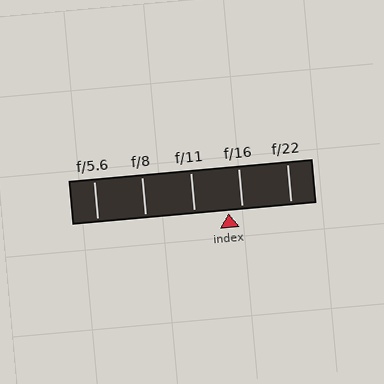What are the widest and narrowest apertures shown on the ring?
The widest aperture shown is f/5.6 and the narrowest is f/22.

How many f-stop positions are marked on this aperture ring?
There are 5 f-stop positions marked.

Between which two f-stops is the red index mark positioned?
The index mark is between f/11 and f/16.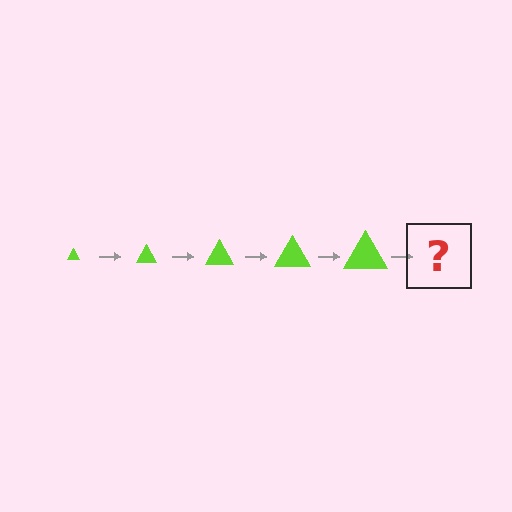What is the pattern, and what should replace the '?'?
The pattern is that the triangle gets progressively larger each step. The '?' should be a lime triangle, larger than the previous one.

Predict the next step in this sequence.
The next step is a lime triangle, larger than the previous one.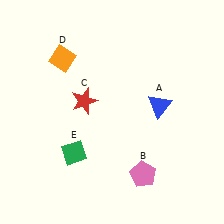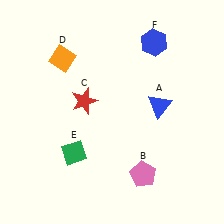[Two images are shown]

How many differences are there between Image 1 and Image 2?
There is 1 difference between the two images.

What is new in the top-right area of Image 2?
A blue hexagon (F) was added in the top-right area of Image 2.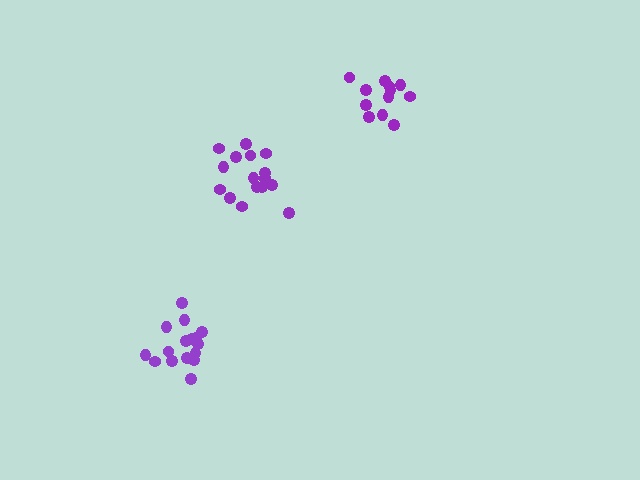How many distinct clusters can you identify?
There are 3 distinct clusters.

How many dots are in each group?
Group 1: 12 dots, Group 2: 16 dots, Group 3: 16 dots (44 total).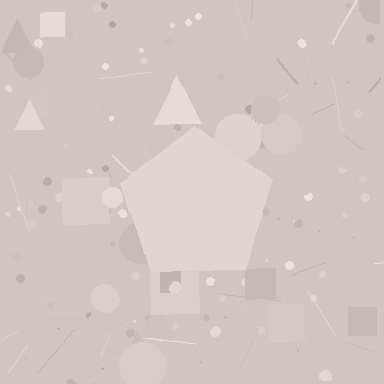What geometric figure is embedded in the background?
A pentagon is embedded in the background.